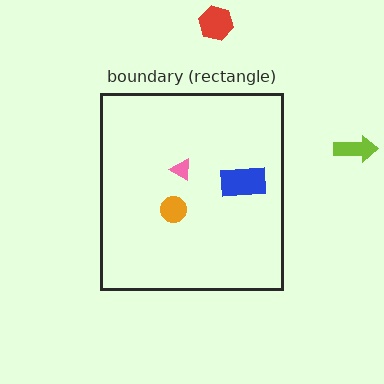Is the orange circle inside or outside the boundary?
Inside.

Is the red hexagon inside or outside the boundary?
Outside.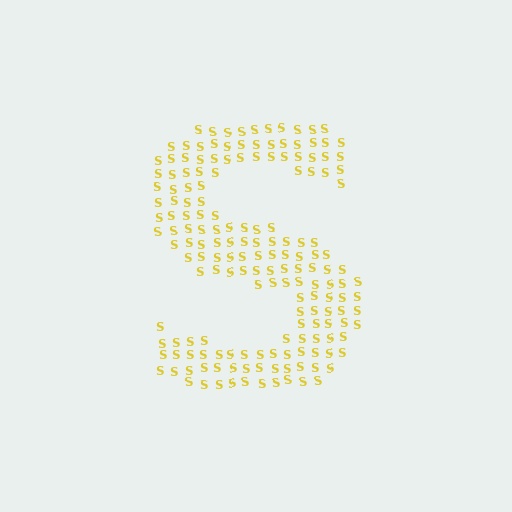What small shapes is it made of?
It is made of small letter S's.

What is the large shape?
The large shape is the letter S.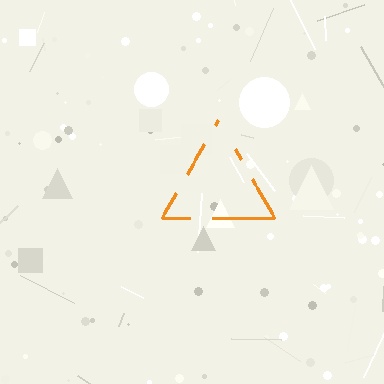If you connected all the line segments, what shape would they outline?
They would outline a triangle.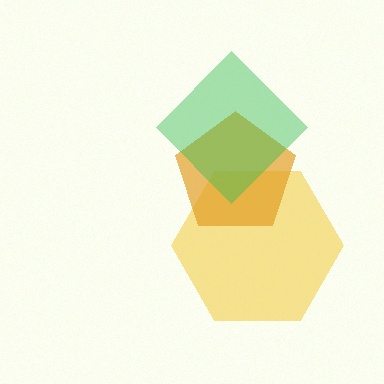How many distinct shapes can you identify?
There are 3 distinct shapes: a yellow hexagon, an orange pentagon, a green diamond.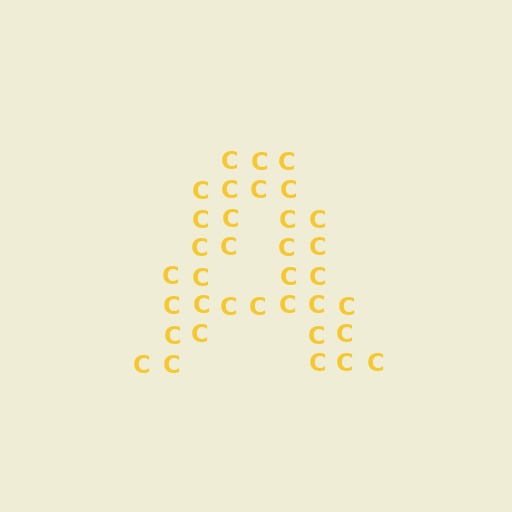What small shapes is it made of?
It is made of small letter C's.